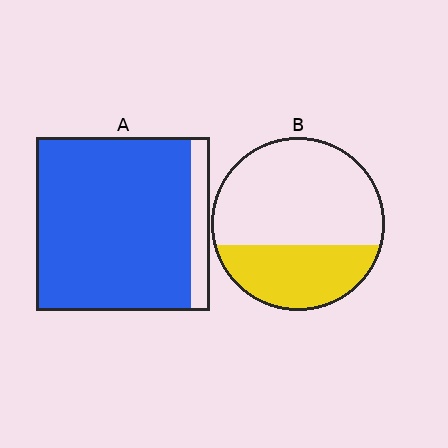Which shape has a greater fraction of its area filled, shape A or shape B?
Shape A.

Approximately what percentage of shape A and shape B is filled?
A is approximately 90% and B is approximately 35%.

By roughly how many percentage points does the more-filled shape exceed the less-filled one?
By roughly 55 percentage points (A over B).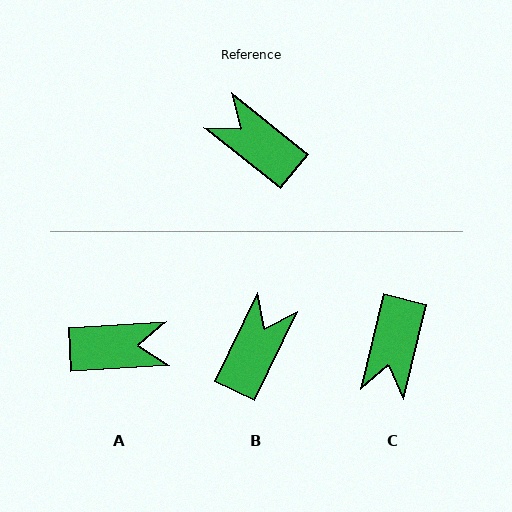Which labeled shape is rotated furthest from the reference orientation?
A, about 138 degrees away.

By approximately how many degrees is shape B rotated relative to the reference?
Approximately 77 degrees clockwise.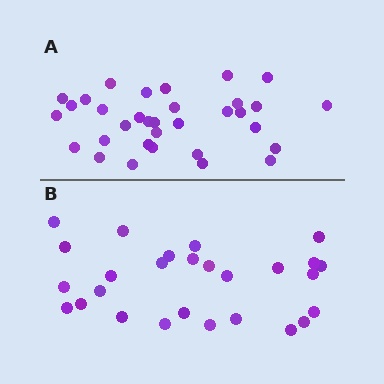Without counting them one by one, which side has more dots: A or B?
Region A (the top region) has more dots.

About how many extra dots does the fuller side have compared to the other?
Region A has about 6 more dots than region B.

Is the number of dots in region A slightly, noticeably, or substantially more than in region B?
Region A has only slightly more — the two regions are fairly close. The ratio is roughly 1.2 to 1.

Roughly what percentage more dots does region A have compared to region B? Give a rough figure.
About 20% more.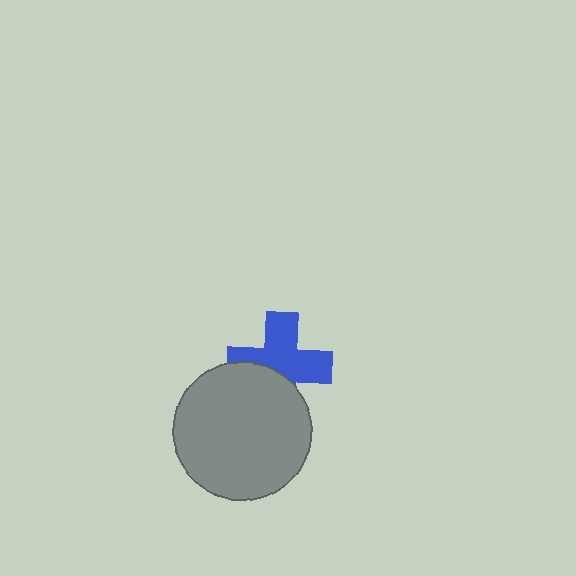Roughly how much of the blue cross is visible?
About half of it is visible (roughly 63%).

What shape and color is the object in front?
The object in front is a gray circle.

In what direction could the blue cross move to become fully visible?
The blue cross could move up. That would shift it out from behind the gray circle entirely.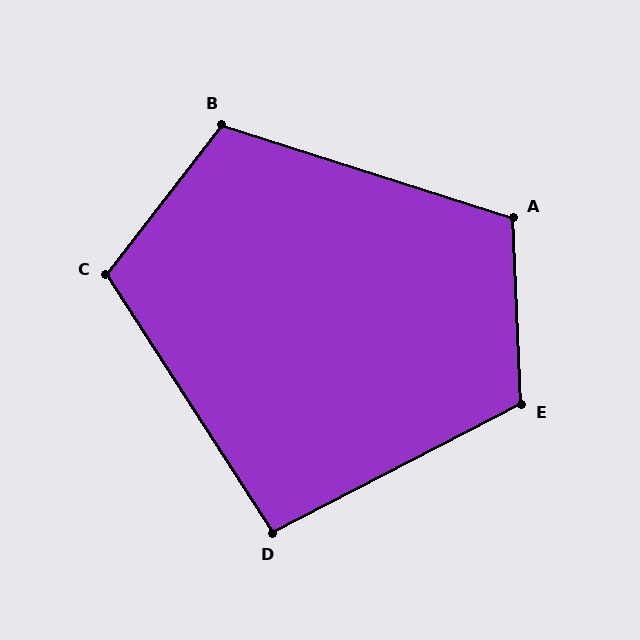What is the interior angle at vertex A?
Approximately 110 degrees (obtuse).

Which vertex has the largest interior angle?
E, at approximately 115 degrees.